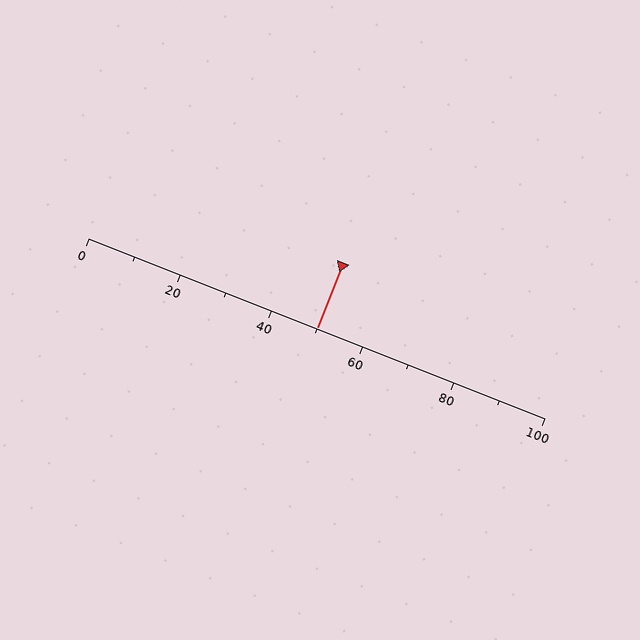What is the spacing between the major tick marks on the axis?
The major ticks are spaced 20 apart.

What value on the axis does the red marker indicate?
The marker indicates approximately 50.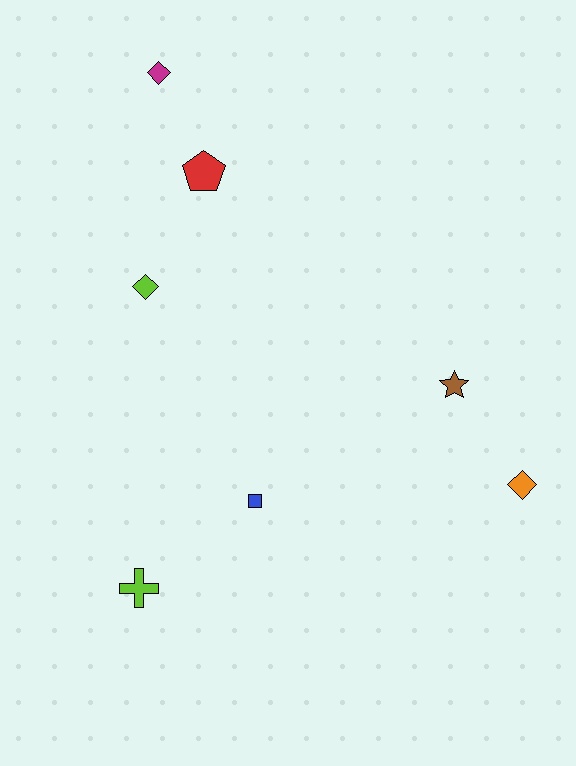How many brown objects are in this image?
There is 1 brown object.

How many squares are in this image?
There is 1 square.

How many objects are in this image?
There are 7 objects.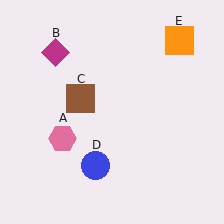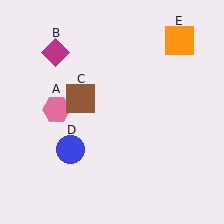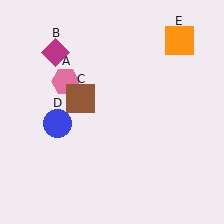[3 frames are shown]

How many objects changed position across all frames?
2 objects changed position: pink hexagon (object A), blue circle (object D).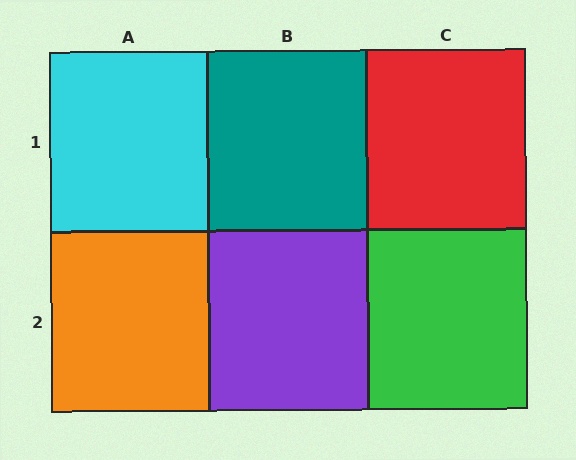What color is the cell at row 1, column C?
Red.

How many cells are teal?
1 cell is teal.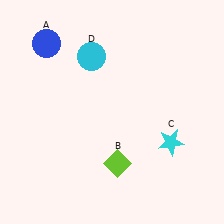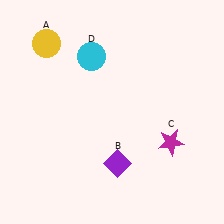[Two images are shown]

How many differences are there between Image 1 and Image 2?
There are 3 differences between the two images.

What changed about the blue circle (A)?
In Image 1, A is blue. In Image 2, it changed to yellow.